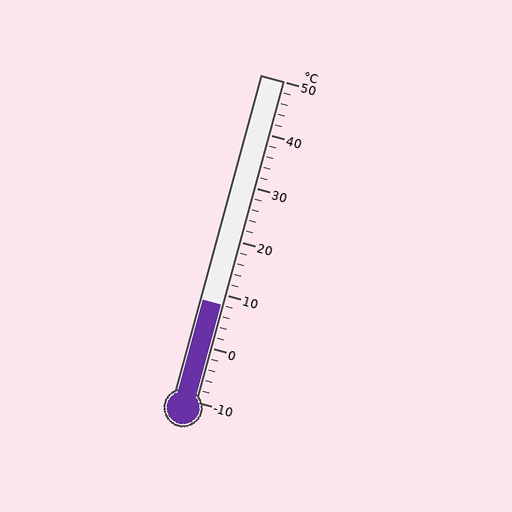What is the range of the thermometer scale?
The thermometer scale ranges from -10°C to 50°C.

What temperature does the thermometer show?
The thermometer shows approximately 8°C.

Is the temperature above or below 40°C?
The temperature is below 40°C.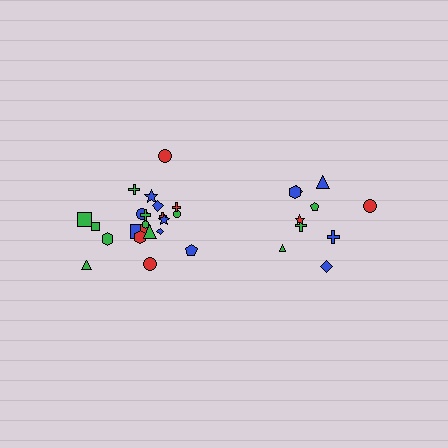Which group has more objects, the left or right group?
The left group.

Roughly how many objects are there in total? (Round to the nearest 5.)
Roughly 30 objects in total.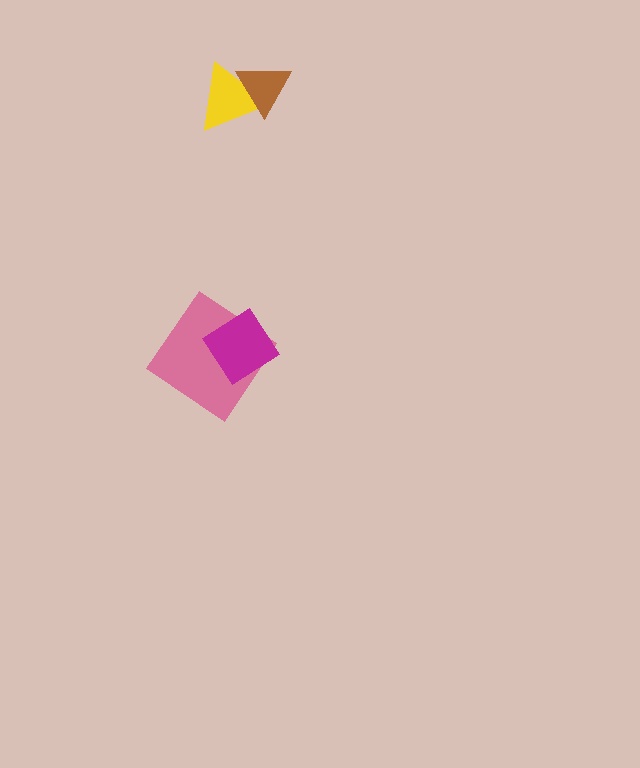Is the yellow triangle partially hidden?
Yes, it is partially covered by another shape.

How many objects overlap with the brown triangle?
1 object overlaps with the brown triangle.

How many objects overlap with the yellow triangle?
1 object overlaps with the yellow triangle.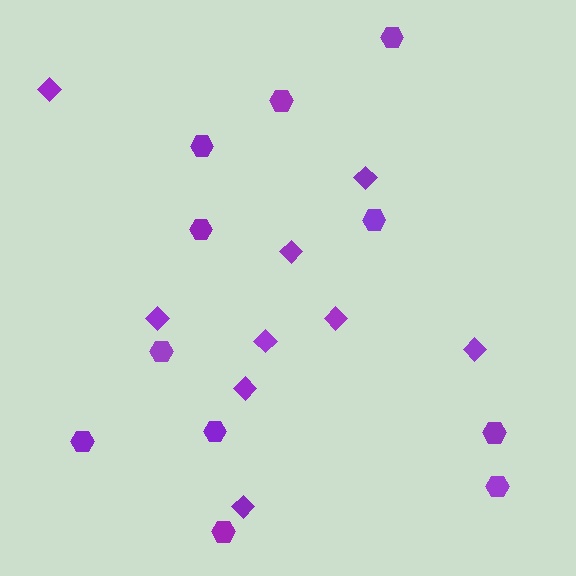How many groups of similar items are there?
There are 2 groups: one group of diamonds (9) and one group of hexagons (11).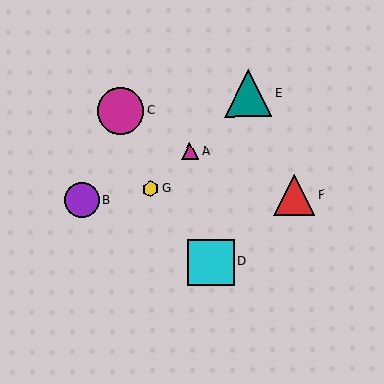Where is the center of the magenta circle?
The center of the magenta circle is at (121, 111).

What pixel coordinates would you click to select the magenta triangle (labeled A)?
Click at (190, 151) to select the magenta triangle A.